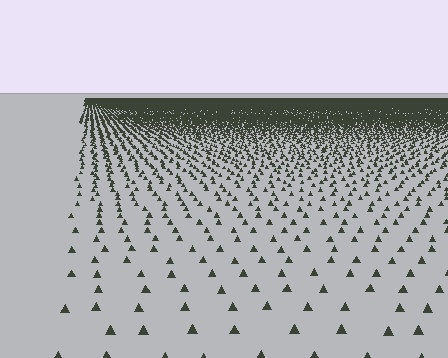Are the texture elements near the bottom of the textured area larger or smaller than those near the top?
Larger. Near the bottom, elements are closer to the viewer and appear at a bigger on-screen size.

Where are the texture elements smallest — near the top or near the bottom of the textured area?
Near the top.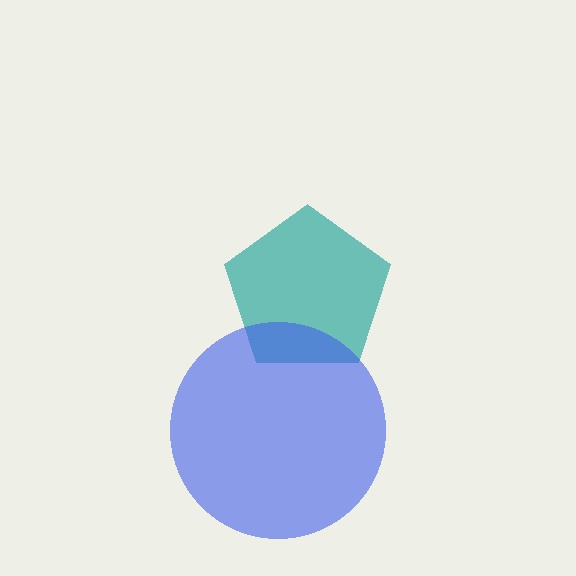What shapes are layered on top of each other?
The layered shapes are: a teal pentagon, a blue circle.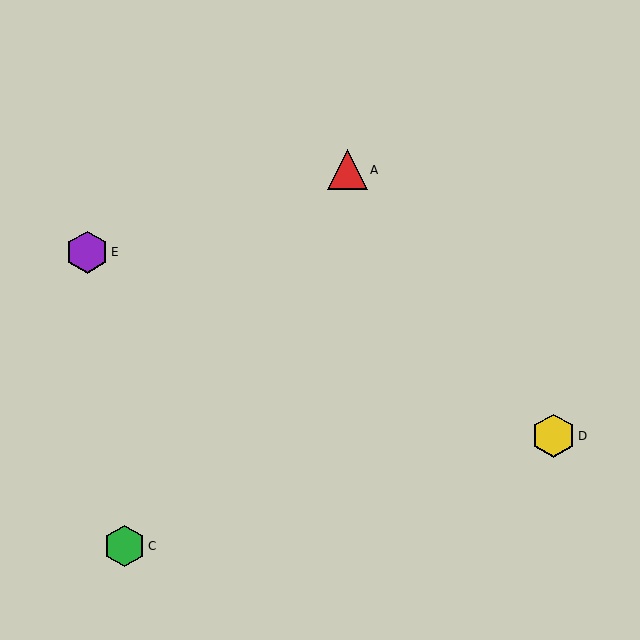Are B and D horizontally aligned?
Yes, both are at y≈436.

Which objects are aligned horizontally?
Objects B, D are aligned horizontally.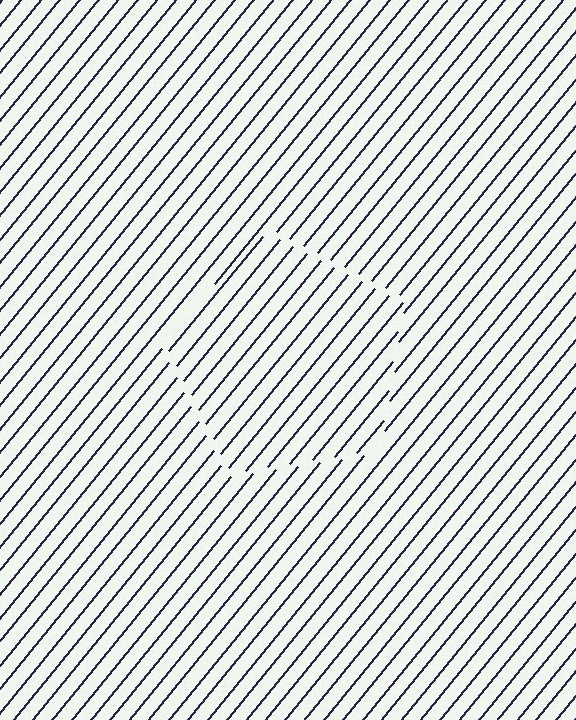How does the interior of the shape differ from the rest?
The interior of the shape contains the same grating, shifted by half a period — the contour is defined by the phase discontinuity where line-ends from the inner and outer gratings abut.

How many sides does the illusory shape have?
5 sides — the line-ends trace a pentagon.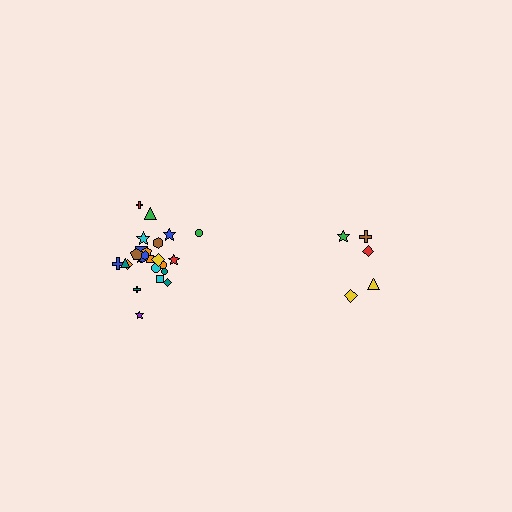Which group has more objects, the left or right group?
The left group.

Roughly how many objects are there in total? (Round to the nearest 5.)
Roughly 30 objects in total.